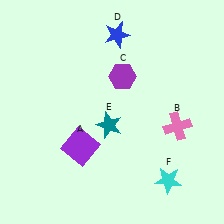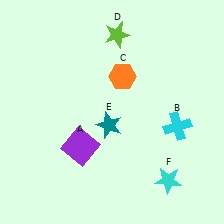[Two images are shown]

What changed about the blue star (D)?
In Image 1, D is blue. In Image 2, it changed to lime.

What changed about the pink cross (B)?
In Image 1, B is pink. In Image 2, it changed to cyan.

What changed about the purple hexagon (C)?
In Image 1, C is purple. In Image 2, it changed to orange.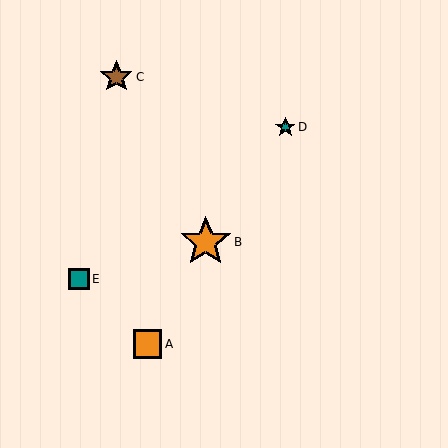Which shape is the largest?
The orange star (labeled B) is the largest.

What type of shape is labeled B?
Shape B is an orange star.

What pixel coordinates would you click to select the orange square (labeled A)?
Click at (147, 344) to select the orange square A.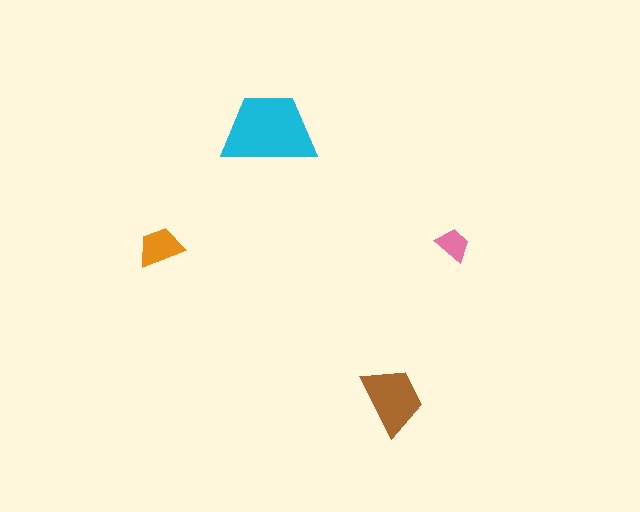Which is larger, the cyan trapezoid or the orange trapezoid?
The cyan one.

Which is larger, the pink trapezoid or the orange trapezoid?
The orange one.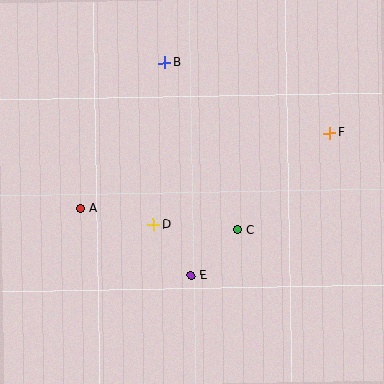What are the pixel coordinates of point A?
Point A is at (81, 208).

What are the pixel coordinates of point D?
Point D is at (154, 225).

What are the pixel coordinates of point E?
Point E is at (191, 275).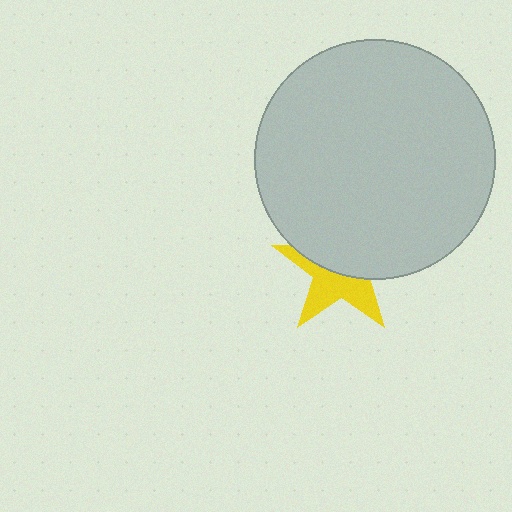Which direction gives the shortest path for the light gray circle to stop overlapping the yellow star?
Moving up gives the shortest separation.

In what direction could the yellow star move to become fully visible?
The yellow star could move down. That would shift it out from behind the light gray circle entirely.